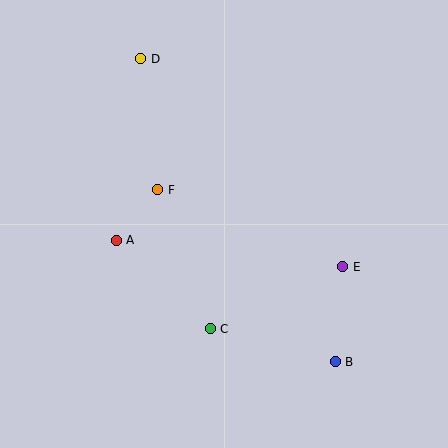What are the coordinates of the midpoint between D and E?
The midpoint between D and E is at (242, 163).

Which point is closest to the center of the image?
Point F at (158, 190) is closest to the center.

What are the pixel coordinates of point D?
Point D is at (141, 59).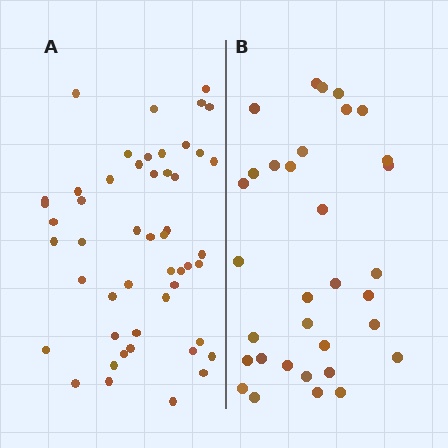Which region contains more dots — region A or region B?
Region A (the left region) has more dots.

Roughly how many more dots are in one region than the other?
Region A has approximately 15 more dots than region B.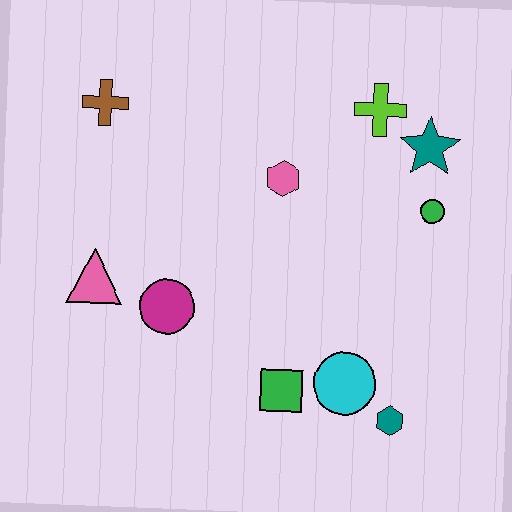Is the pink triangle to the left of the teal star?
Yes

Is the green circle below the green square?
No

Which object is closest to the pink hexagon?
The lime cross is closest to the pink hexagon.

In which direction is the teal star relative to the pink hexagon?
The teal star is to the right of the pink hexagon.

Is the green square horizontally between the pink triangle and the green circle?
Yes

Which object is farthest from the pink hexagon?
The teal hexagon is farthest from the pink hexagon.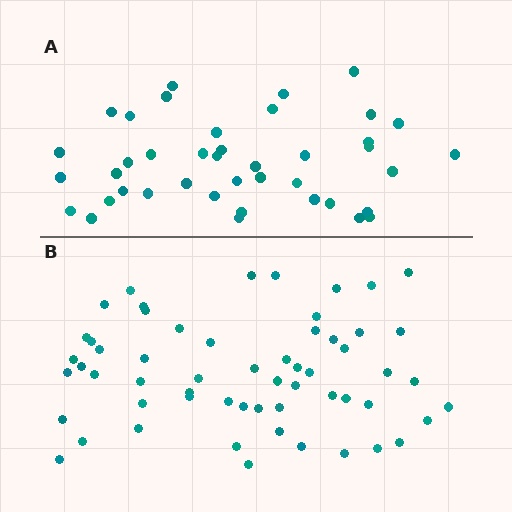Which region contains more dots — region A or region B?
Region B (the bottom region) has more dots.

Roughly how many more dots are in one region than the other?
Region B has approximately 15 more dots than region A.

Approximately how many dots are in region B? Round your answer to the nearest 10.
About 60 dots. (The exact count is 58, which rounds to 60.)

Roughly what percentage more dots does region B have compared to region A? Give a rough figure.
About 40% more.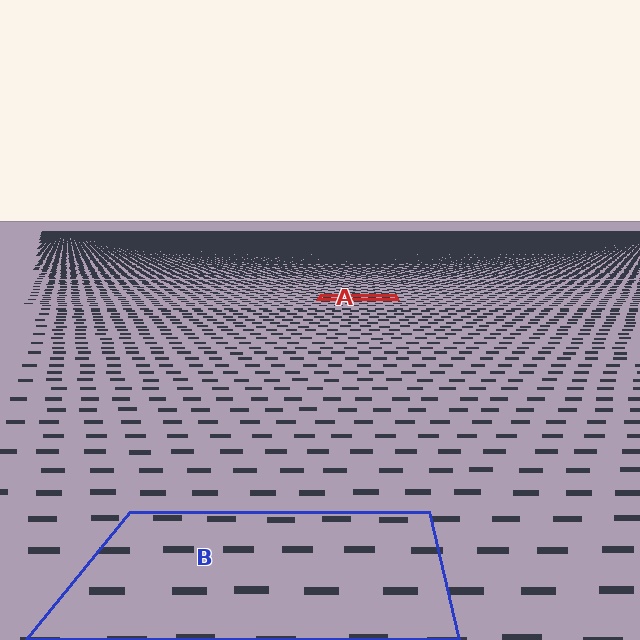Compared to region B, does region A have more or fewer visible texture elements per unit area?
Region A has more texture elements per unit area — they are packed more densely because it is farther away.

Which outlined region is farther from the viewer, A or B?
Region A is farther from the viewer — the texture elements inside it appear smaller and more densely packed.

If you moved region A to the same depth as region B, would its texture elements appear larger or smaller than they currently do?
They would appear larger. At a closer depth, the same texture elements are projected at a bigger on-screen size.